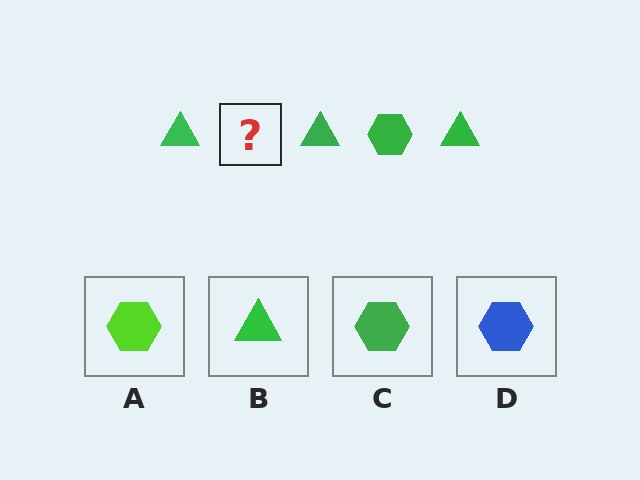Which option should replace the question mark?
Option C.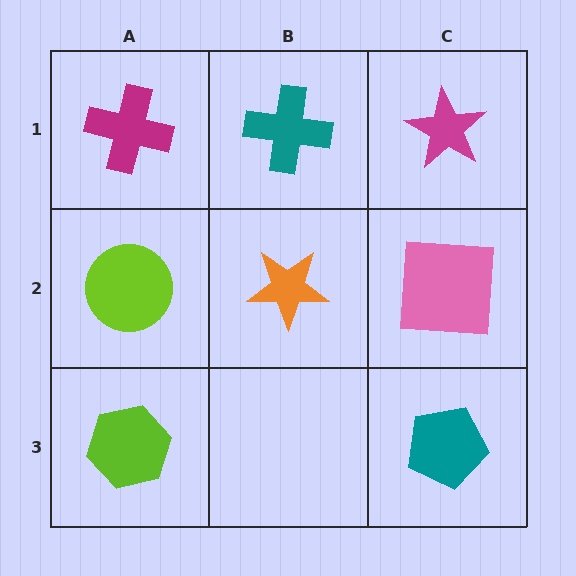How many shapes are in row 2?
3 shapes.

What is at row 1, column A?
A magenta cross.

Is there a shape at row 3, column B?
No, that cell is empty.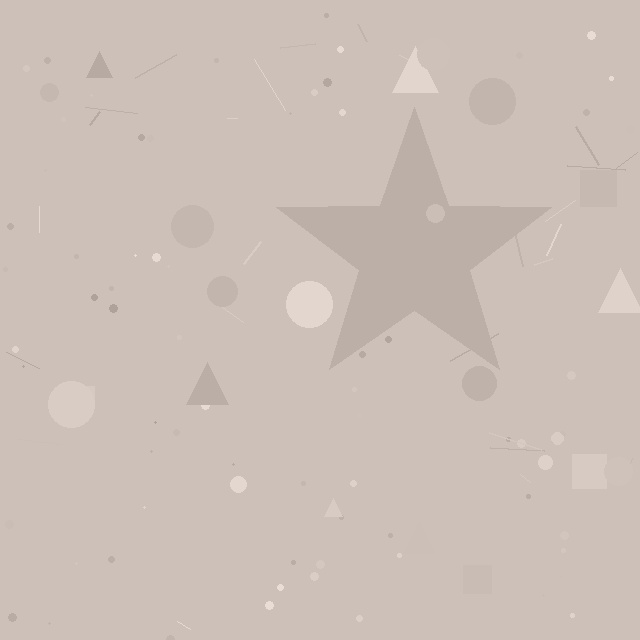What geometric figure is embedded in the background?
A star is embedded in the background.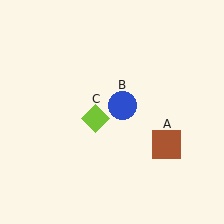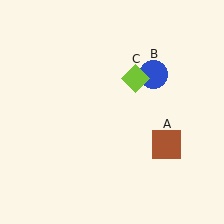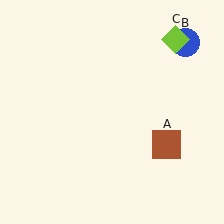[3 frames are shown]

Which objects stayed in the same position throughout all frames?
Brown square (object A) remained stationary.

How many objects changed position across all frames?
2 objects changed position: blue circle (object B), lime diamond (object C).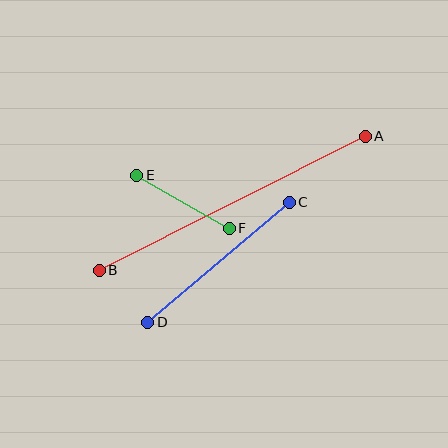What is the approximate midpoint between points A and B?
The midpoint is at approximately (232, 203) pixels.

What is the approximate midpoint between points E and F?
The midpoint is at approximately (183, 202) pixels.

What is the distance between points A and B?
The distance is approximately 298 pixels.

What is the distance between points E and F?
The distance is approximately 107 pixels.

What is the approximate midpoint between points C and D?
The midpoint is at approximately (218, 262) pixels.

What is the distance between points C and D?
The distance is approximately 186 pixels.